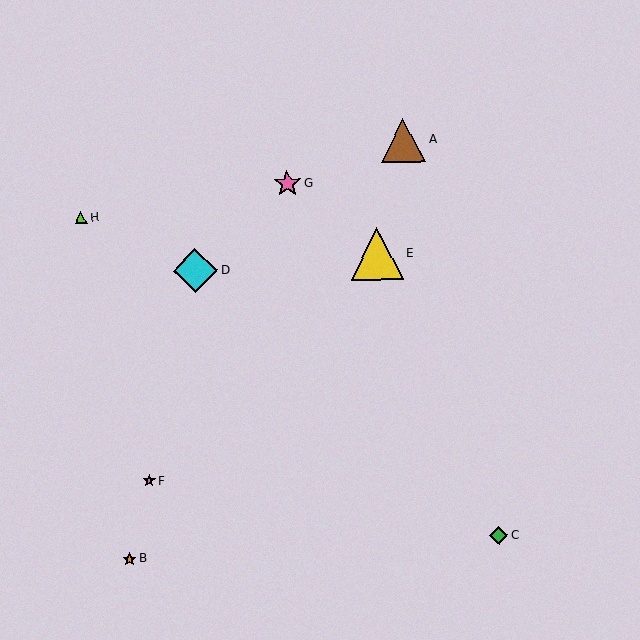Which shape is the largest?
The yellow triangle (labeled E) is the largest.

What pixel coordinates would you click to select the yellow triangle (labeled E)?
Click at (377, 254) to select the yellow triangle E.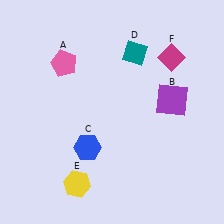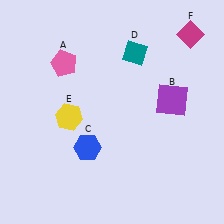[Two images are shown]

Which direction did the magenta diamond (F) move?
The magenta diamond (F) moved up.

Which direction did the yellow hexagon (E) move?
The yellow hexagon (E) moved up.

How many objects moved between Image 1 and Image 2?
2 objects moved between the two images.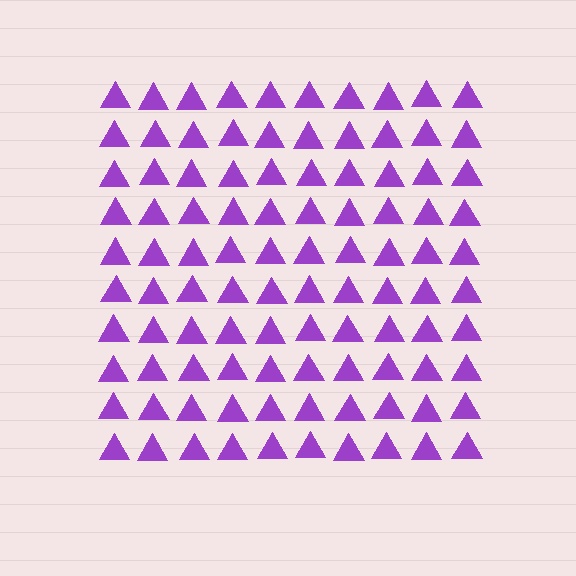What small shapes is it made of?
It is made of small triangles.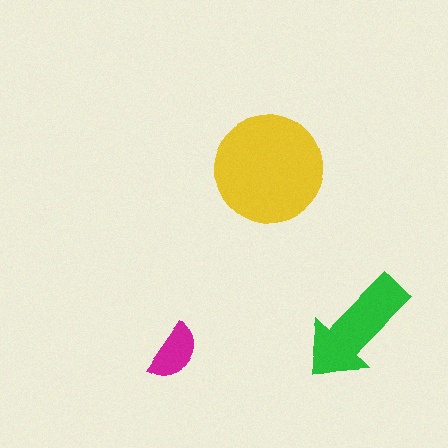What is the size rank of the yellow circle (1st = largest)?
1st.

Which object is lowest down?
The magenta semicircle is bottommost.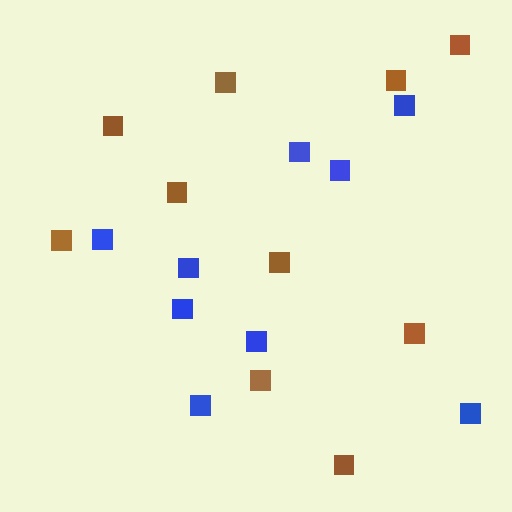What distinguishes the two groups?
There are 2 groups: one group of brown squares (10) and one group of blue squares (9).